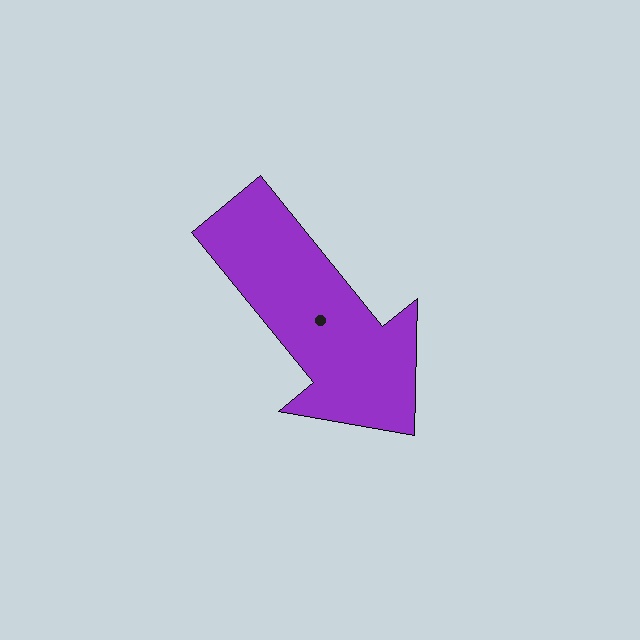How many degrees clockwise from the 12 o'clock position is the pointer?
Approximately 141 degrees.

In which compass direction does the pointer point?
Southeast.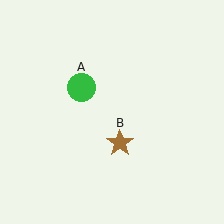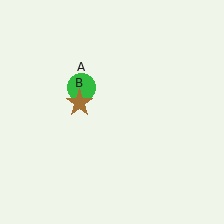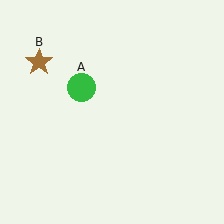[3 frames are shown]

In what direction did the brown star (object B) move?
The brown star (object B) moved up and to the left.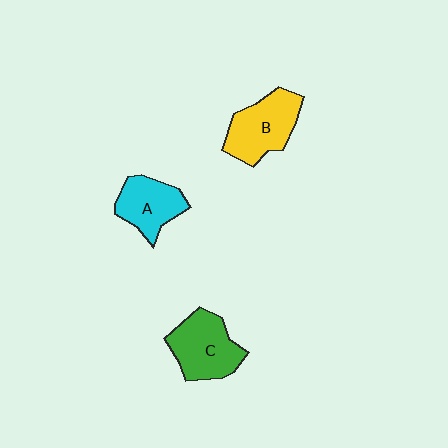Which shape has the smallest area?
Shape A (cyan).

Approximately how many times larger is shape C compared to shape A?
Approximately 1.2 times.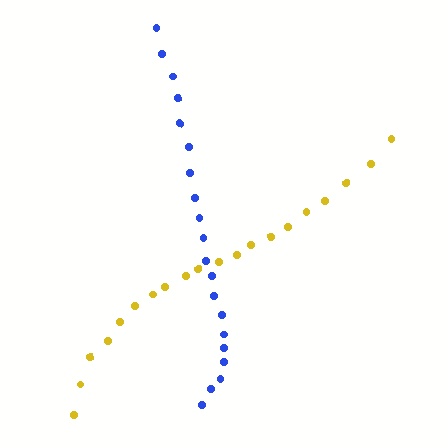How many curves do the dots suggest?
There are 2 distinct paths.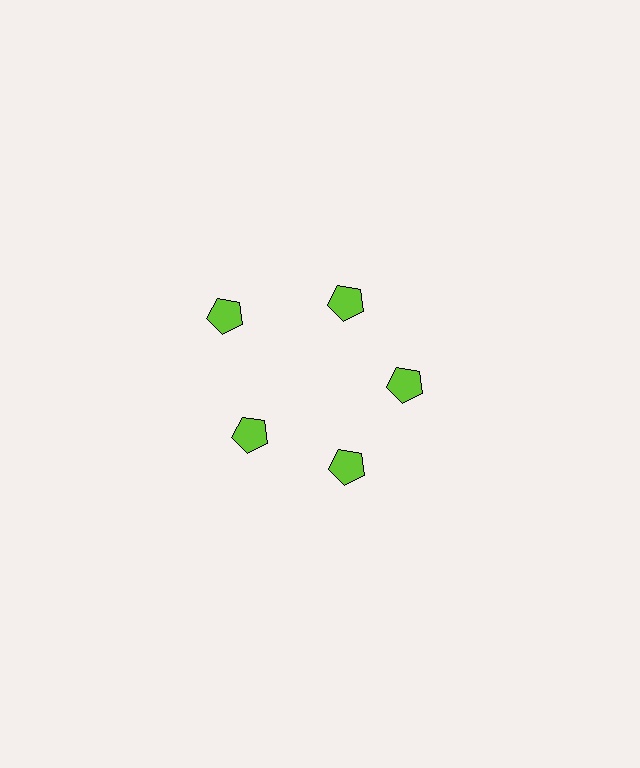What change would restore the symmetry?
The symmetry would be restored by moving it inward, back onto the ring so that all 5 pentagons sit at equal angles and equal distance from the center.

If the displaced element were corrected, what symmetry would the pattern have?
It would have 5-fold rotational symmetry — the pattern would map onto itself every 72 degrees.